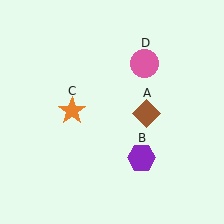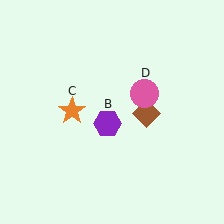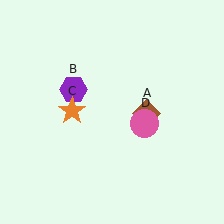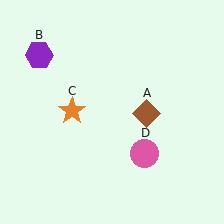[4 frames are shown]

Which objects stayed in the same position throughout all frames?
Brown diamond (object A) and orange star (object C) remained stationary.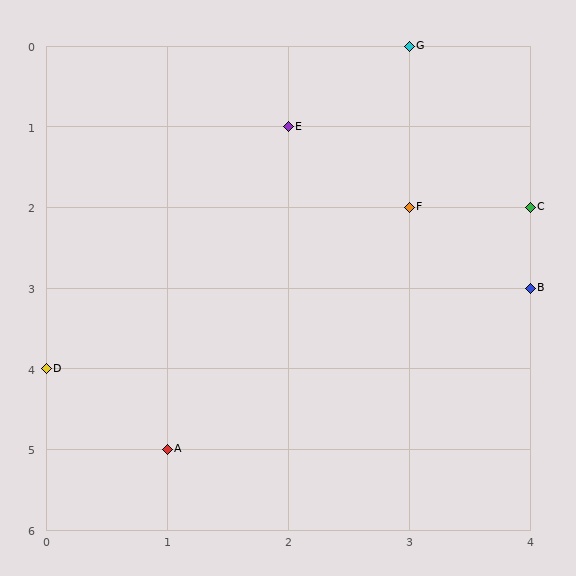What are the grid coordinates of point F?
Point F is at grid coordinates (3, 2).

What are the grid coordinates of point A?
Point A is at grid coordinates (1, 5).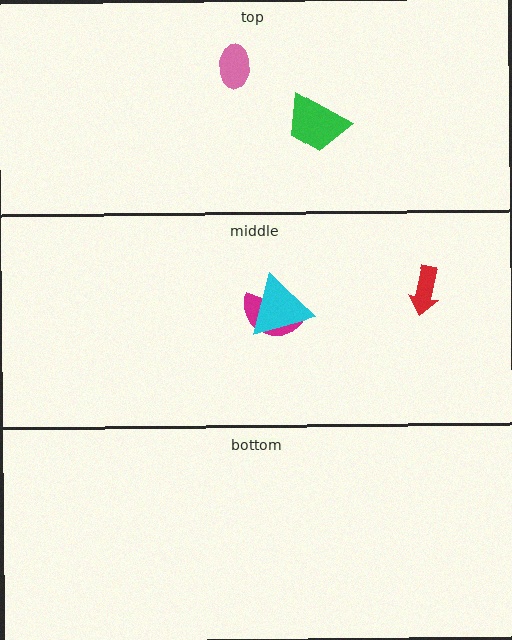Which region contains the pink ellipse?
The top region.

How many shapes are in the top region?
2.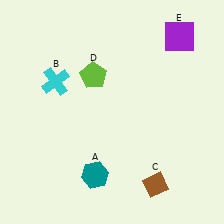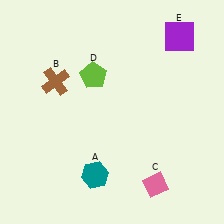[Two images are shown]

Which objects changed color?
B changed from cyan to brown. C changed from brown to pink.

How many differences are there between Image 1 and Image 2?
There are 2 differences between the two images.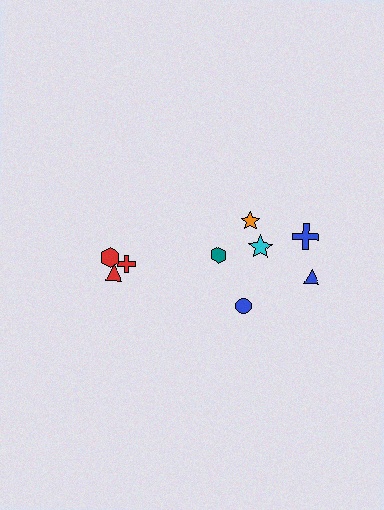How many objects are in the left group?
There are 3 objects.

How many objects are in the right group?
There are 6 objects.